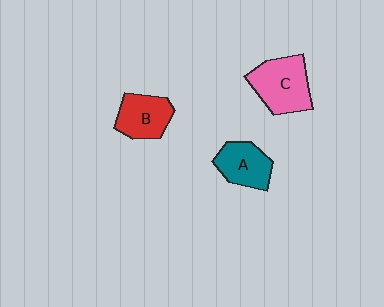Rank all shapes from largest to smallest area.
From largest to smallest: C (pink), B (red), A (teal).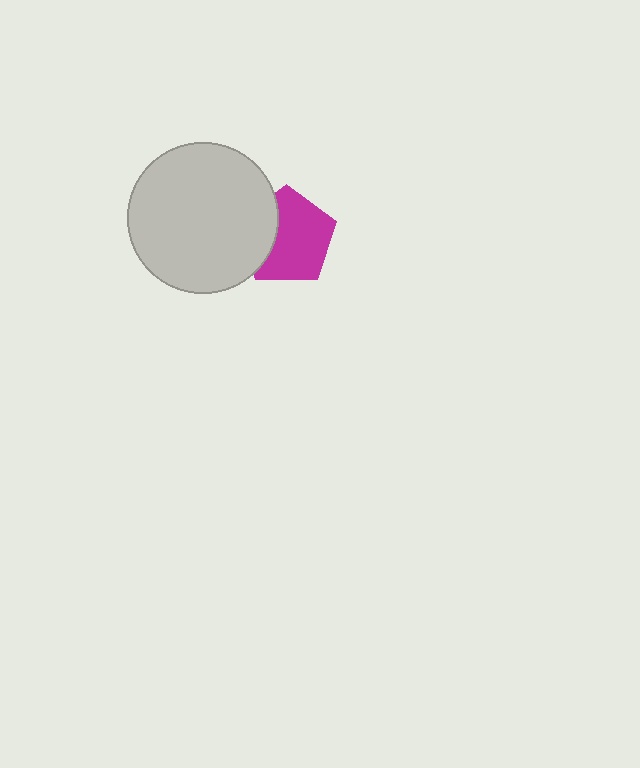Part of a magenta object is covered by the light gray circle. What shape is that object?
It is a pentagon.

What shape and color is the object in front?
The object in front is a light gray circle.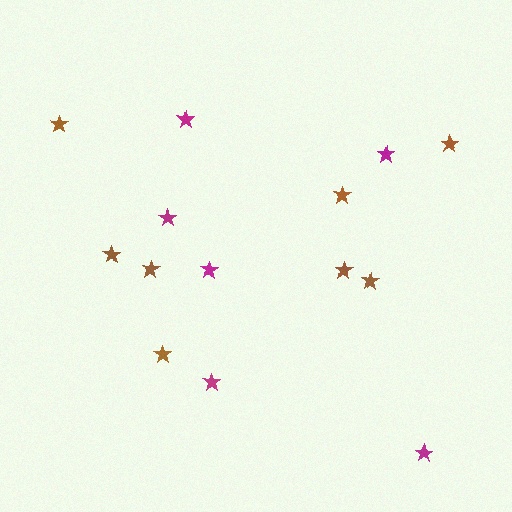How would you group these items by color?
There are 2 groups: one group of magenta stars (6) and one group of brown stars (8).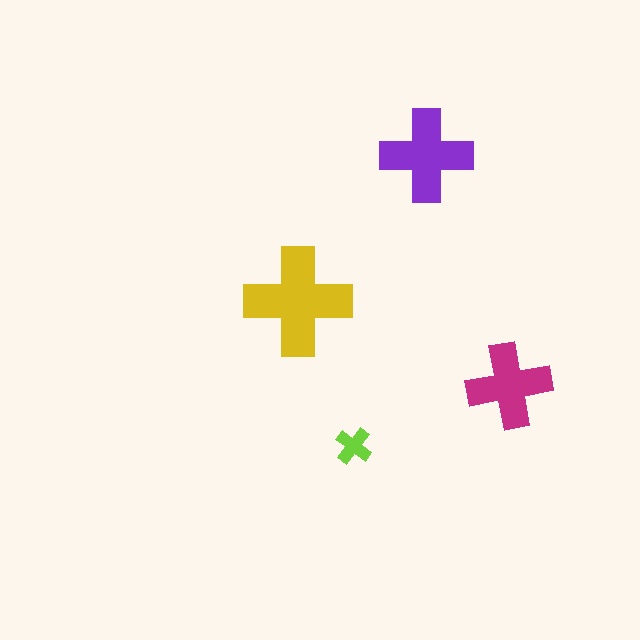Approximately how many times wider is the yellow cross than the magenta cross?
About 1.5 times wider.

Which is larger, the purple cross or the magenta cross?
The purple one.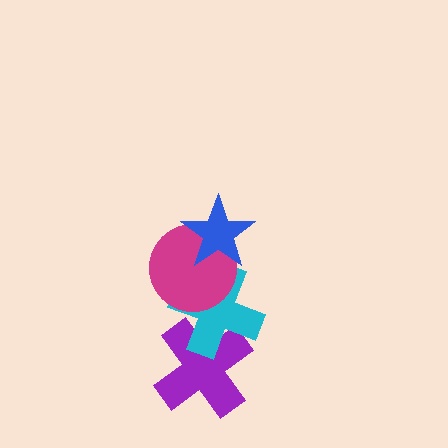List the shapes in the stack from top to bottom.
From top to bottom: the blue star, the magenta circle, the cyan cross, the purple cross.